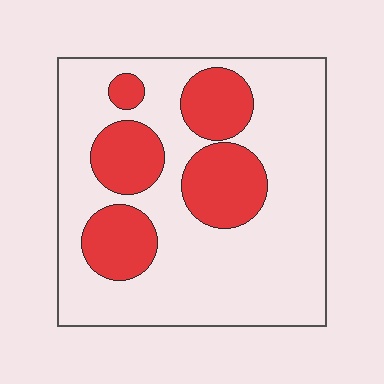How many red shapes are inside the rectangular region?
5.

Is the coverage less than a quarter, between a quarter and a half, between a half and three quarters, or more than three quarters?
Between a quarter and a half.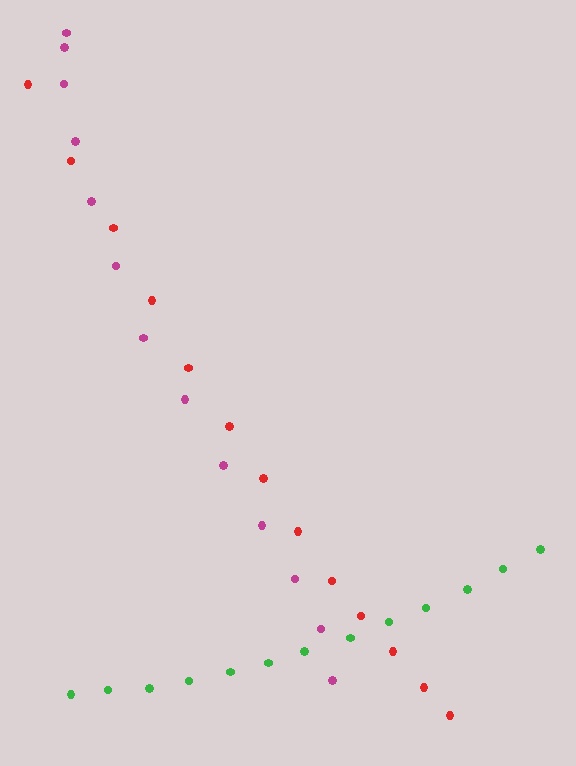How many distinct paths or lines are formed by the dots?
There are 3 distinct paths.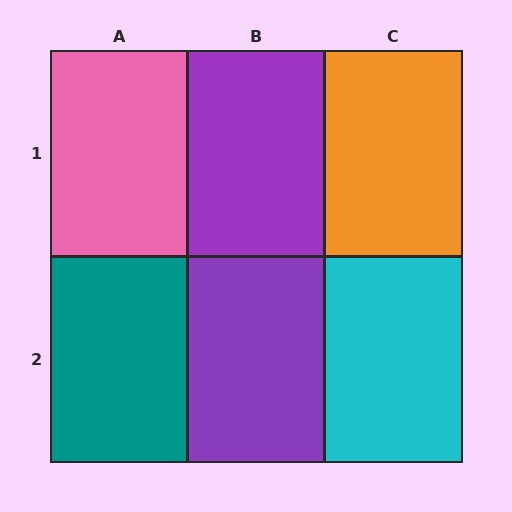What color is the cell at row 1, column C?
Orange.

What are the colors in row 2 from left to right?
Teal, purple, cyan.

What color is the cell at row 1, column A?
Pink.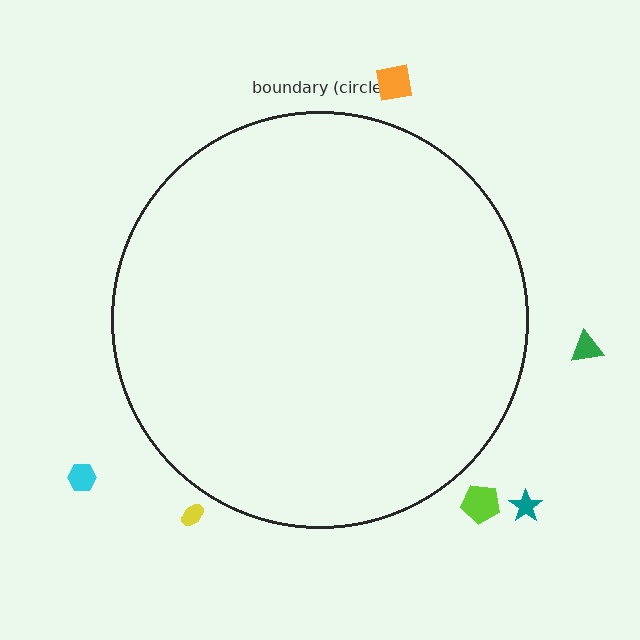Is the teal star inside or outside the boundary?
Outside.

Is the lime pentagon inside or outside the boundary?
Outside.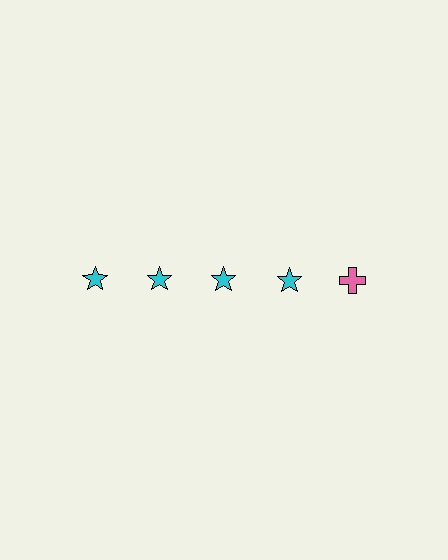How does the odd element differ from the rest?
It differs in both color (pink instead of cyan) and shape (cross instead of star).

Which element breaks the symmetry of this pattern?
The pink cross in the top row, rightmost column breaks the symmetry. All other shapes are cyan stars.